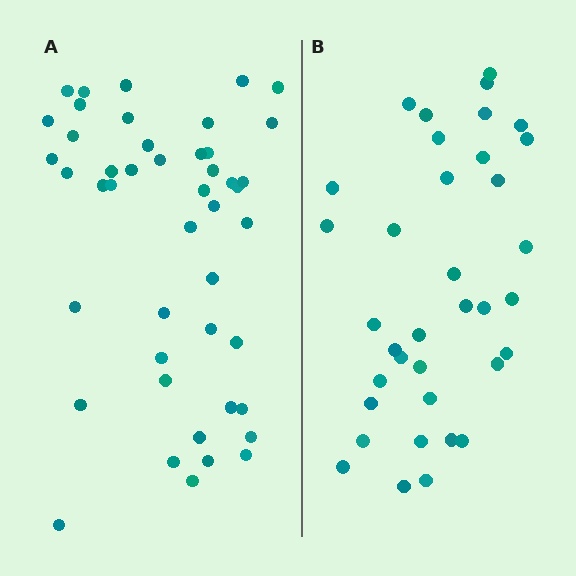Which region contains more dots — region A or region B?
Region A (the left region) has more dots.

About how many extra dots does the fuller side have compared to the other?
Region A has roughly 10 or so more dots than region B.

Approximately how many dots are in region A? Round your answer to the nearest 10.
About 50 dots. (The exact count is 46, which rounds to 50.)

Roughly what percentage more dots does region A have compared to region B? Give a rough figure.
About 30% more.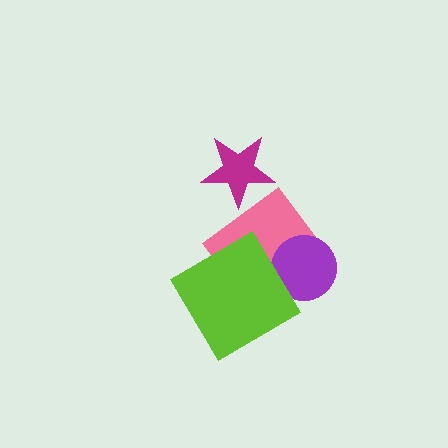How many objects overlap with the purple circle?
1 object overlaps with the purple circle.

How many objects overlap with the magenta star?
0 objects overlap with the magenta star.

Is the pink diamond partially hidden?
Yes, it is partially covered by another shape.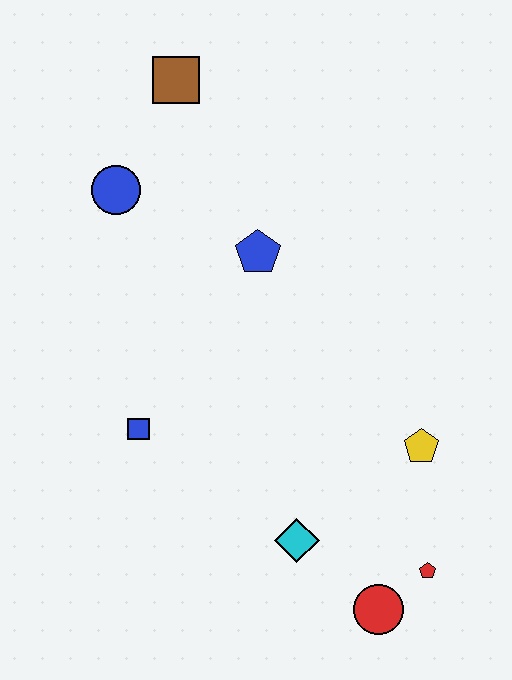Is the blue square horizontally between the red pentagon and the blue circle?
Yes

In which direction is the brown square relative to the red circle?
The brown square is above the red circle.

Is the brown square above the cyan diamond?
Yes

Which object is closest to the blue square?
The cyan diamond is closest to the blue square.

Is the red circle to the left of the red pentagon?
Yes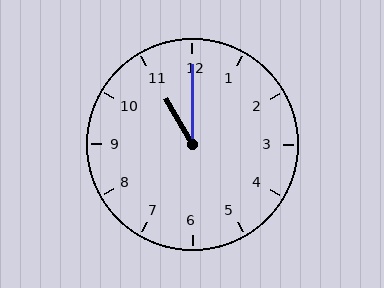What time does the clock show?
11:00.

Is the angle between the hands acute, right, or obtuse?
It is acute.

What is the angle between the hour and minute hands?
Approximately 30 degrees.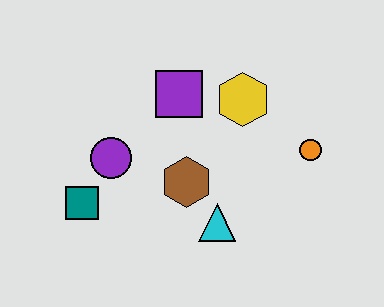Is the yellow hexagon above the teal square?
Yes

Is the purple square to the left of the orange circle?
Yes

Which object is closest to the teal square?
The purple circle is closest to the teal square.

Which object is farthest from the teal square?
The orange circle is farthest from the teal square.